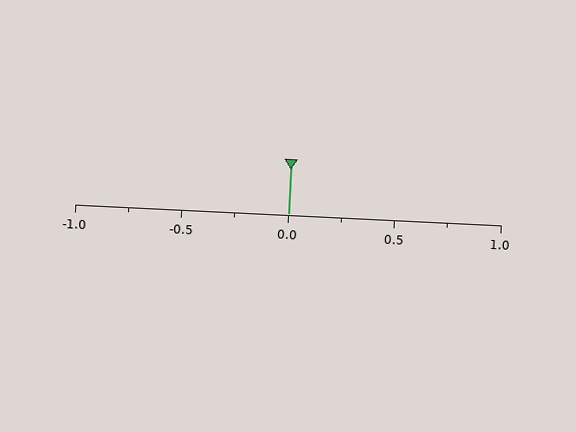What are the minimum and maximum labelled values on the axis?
The axis runs from -1.0 to 1.0.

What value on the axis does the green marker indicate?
The marker indicates approximately 0.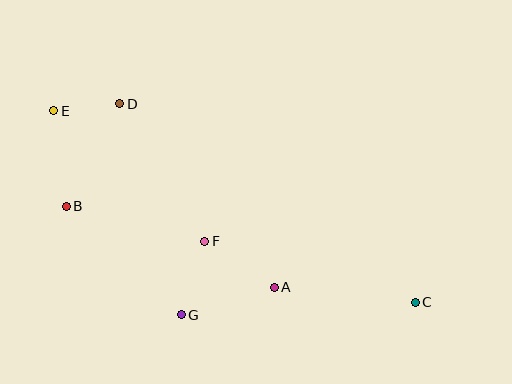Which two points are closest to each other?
Points D and E are closest to each other.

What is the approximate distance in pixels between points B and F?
The distance between B and F is approximately 143 pixels.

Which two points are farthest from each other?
Points C and E are farthest from each other.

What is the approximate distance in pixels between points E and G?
The distance between E and G is approximately 241 pixels.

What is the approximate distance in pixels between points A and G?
The distance between A and G is approximately 97 pixels.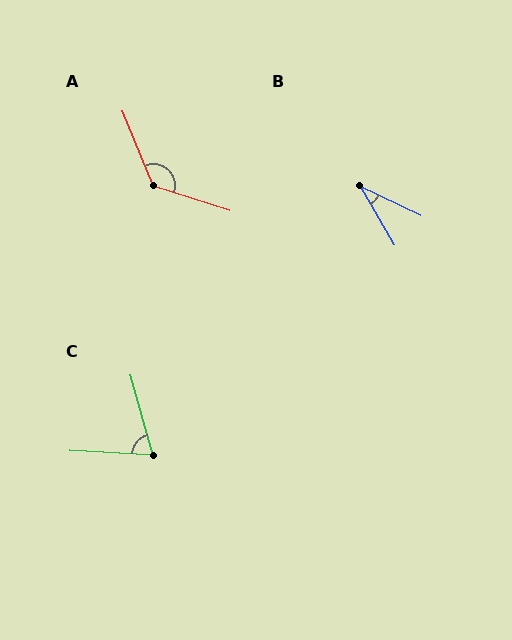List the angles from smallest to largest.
B (34°), C (71°), A (130°).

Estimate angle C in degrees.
Approximately 71 degrees.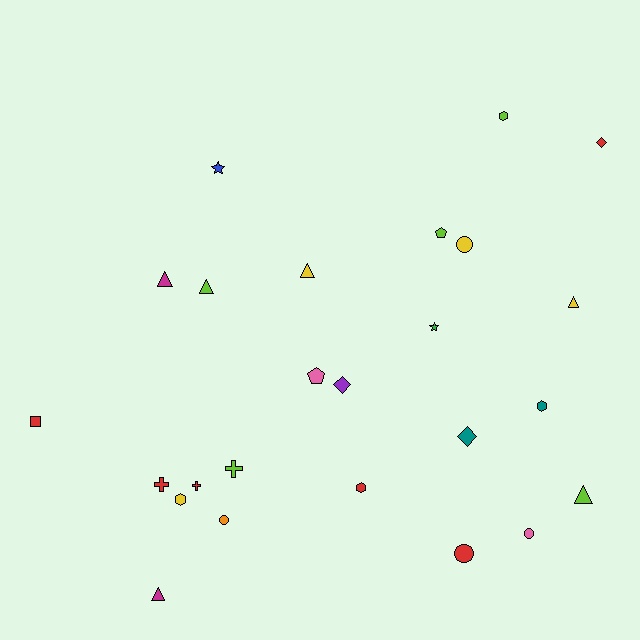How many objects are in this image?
There are 25 objects.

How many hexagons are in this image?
There are 4 hexagons.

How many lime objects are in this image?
There are 5 lime objects.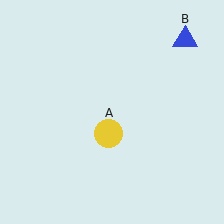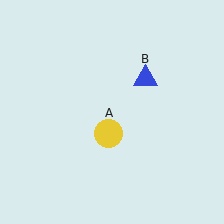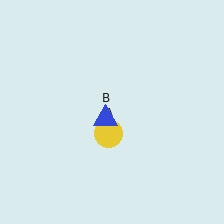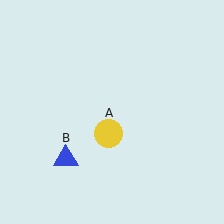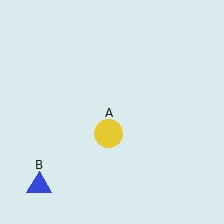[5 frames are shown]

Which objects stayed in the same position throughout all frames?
Yellow circle (object A) remained stationary.